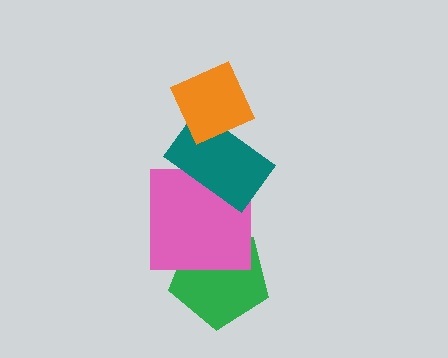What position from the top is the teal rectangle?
The teal rectangle is 2nd from the top.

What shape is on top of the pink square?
The teal rectangle is on top of the pink square.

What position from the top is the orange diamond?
The orange diamond is 1st from the top.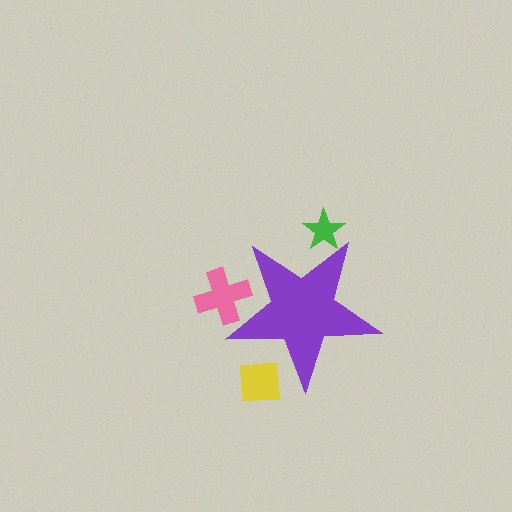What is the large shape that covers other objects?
A purple star.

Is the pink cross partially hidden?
Yes, the pink cross is partially hidden behind the purple star.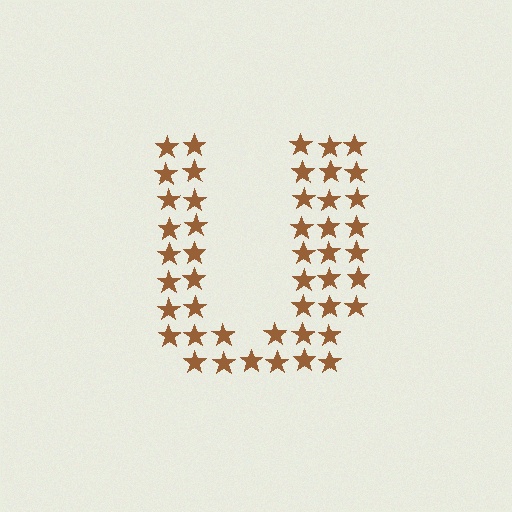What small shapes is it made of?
It is made of small stars.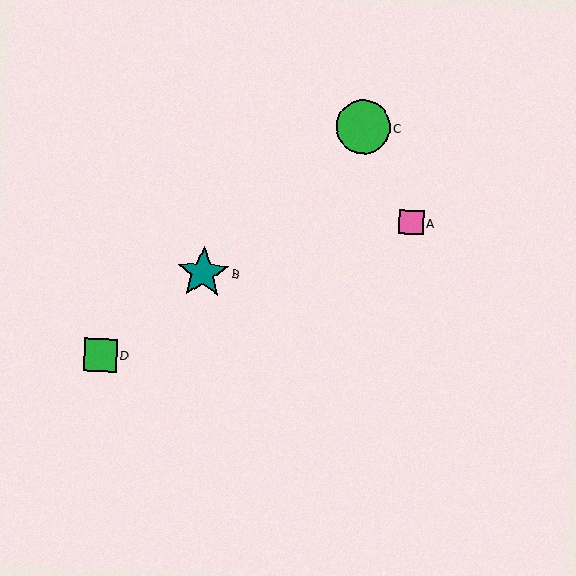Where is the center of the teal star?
The center of the teal star is at (203, 273).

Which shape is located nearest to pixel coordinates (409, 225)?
The pink square (labeled A) at (411, 222) is nearest to that location.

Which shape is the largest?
The green circle (labeled C) is the largest.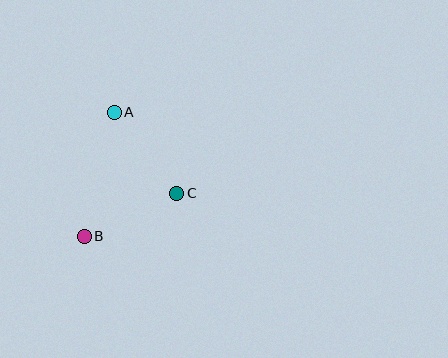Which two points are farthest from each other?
Points A and B are farthest from each other.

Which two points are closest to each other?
Points B and C are closest to each other.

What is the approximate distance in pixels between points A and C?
The distance between A and C is approximately 102 pixels.